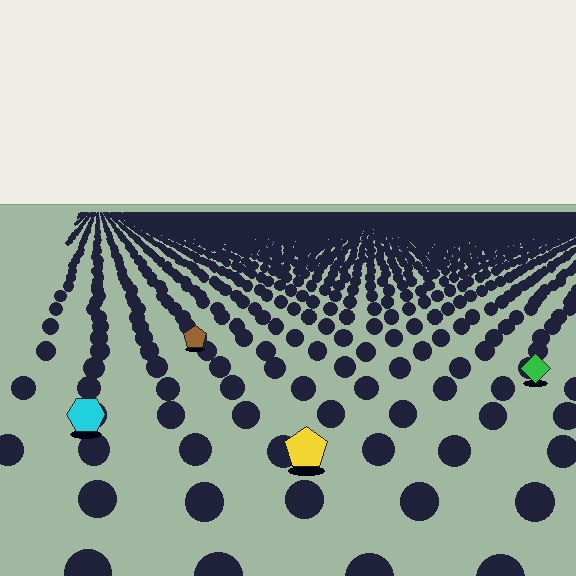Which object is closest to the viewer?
The yellow pentagon is closest. The texture marks near it are larger and more spread out.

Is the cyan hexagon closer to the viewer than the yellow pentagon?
No. The yellow pentagon is closer — you can tell from the texture gradient: the ground texture is coarser near it.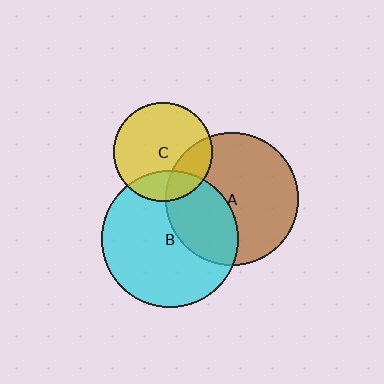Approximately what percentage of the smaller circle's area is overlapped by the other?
Approximately 20%.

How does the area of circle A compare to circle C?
Approximately 1.8 times.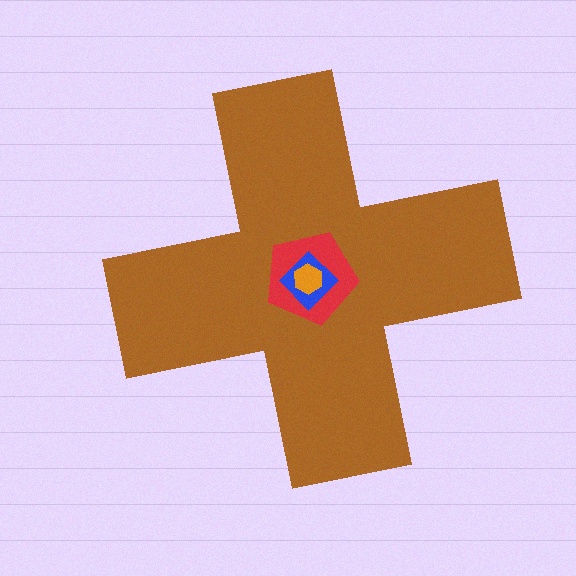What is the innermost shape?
The orange hexagon.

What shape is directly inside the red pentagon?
The blue diamond.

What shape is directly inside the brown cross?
The red pentagon.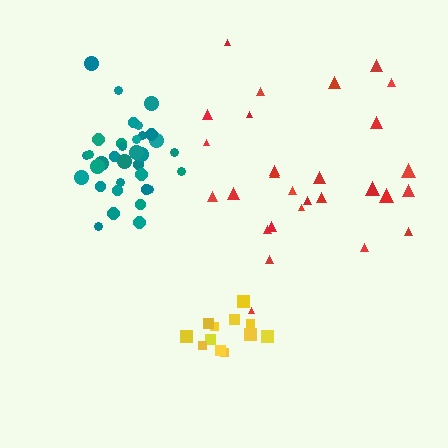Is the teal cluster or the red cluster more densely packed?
Teal.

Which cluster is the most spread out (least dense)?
Red.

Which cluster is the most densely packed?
Teal.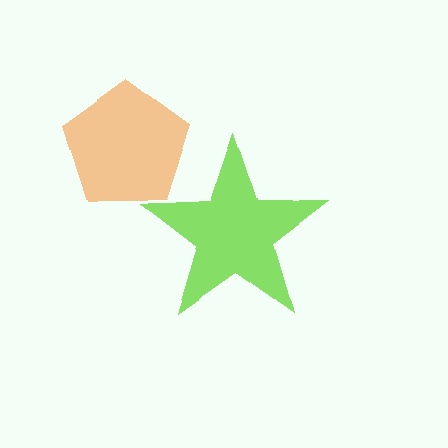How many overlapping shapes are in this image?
There are 2 overlapping shapes in the image.